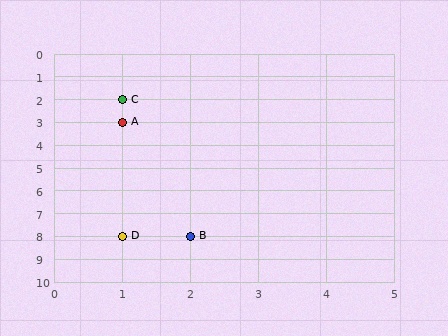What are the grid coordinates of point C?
Point C is at grid coordinates (1, 2).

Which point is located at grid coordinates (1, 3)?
Point A is at (1, 3).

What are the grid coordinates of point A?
Point A is at grid coordinates (1, 3).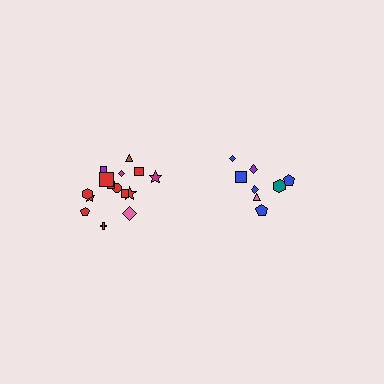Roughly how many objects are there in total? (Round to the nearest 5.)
Roughly 25 objects in total.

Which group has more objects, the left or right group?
The left group.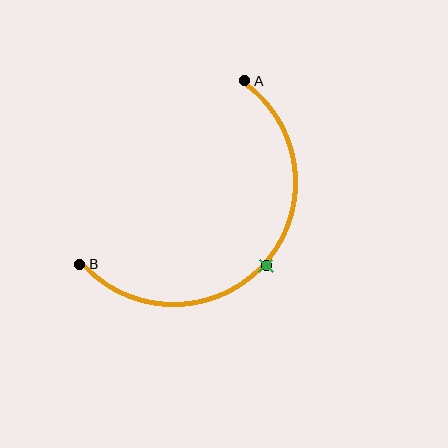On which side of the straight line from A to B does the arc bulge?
The arc bulges below and to the right of the straight line connecting A and B.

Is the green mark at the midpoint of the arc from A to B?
Yes. The green mark lies on the arc at equal arc-length from both A and B — it is the arc midpoint.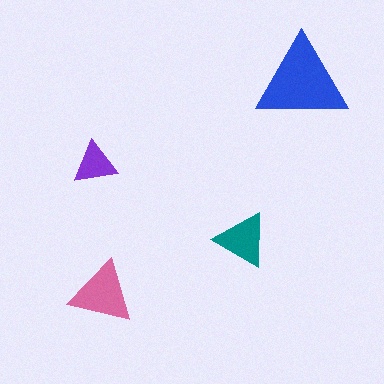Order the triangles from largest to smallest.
the blue one, the pink one, the teal one, the purple one.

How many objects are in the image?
There are 4 objects in the image.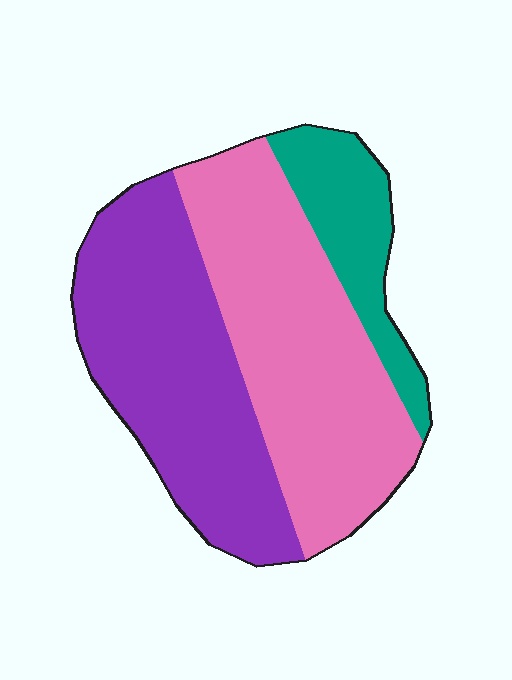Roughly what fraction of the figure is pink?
Pink takes up about two fifths (2/5) of the figure.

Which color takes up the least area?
Teal, at roughly 15%.